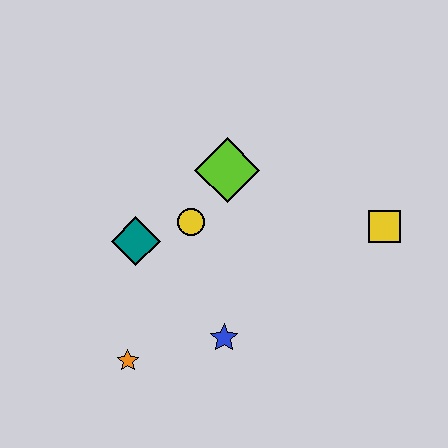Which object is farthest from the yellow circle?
The yellow square is farthest from the yellow circle.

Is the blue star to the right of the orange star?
Yes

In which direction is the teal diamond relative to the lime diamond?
The teal diamond is to the left of the lime diamond.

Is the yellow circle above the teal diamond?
Yes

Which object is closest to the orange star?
The blue star is closest to the orange star.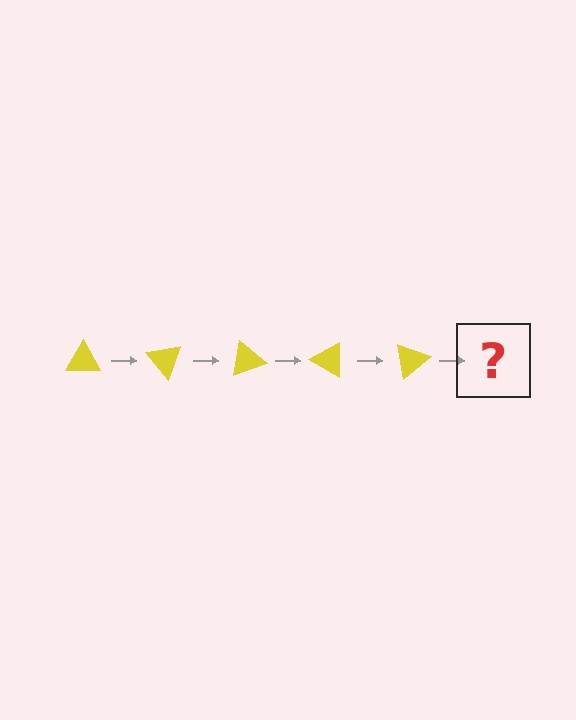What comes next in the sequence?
The next element should be a yellow triangle rotated 250 degrees.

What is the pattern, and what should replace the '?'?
The pattern is that the triangle rotates 50 degrees each step. The '?' should be a yellow triangle rotated 250 degrees.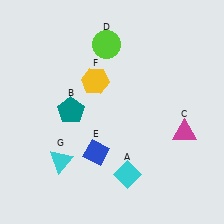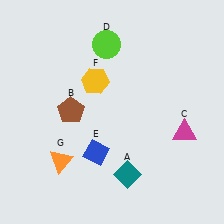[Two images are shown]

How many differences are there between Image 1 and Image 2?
There are 3 differences between the two images.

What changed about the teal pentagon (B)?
In Image 1, B is teal. In Image 2, it changed to brown.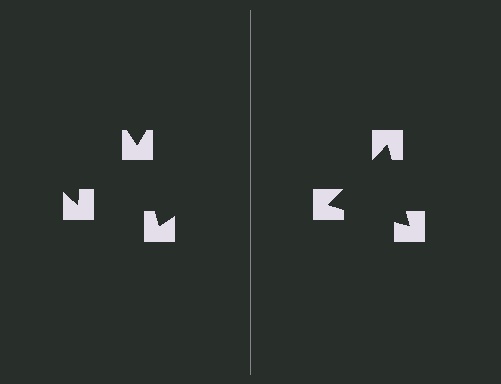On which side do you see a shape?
An illusory triangle appears on the right side. On the left side the wedge cuts are rotated, so no coherent shape forms.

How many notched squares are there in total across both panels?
6 — 3 on each side.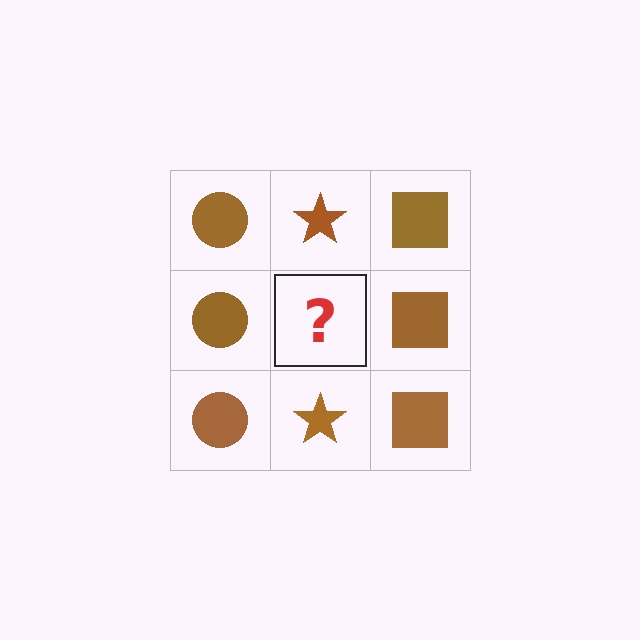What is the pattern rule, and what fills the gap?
The rule is that each column has a consistent shape. The gap should be filled with a brown star.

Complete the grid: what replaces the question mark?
The question mark should be replaced with a brown star.